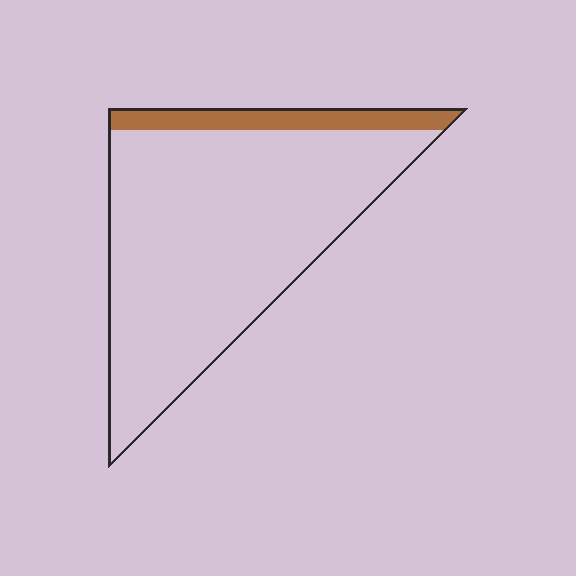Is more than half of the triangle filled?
No.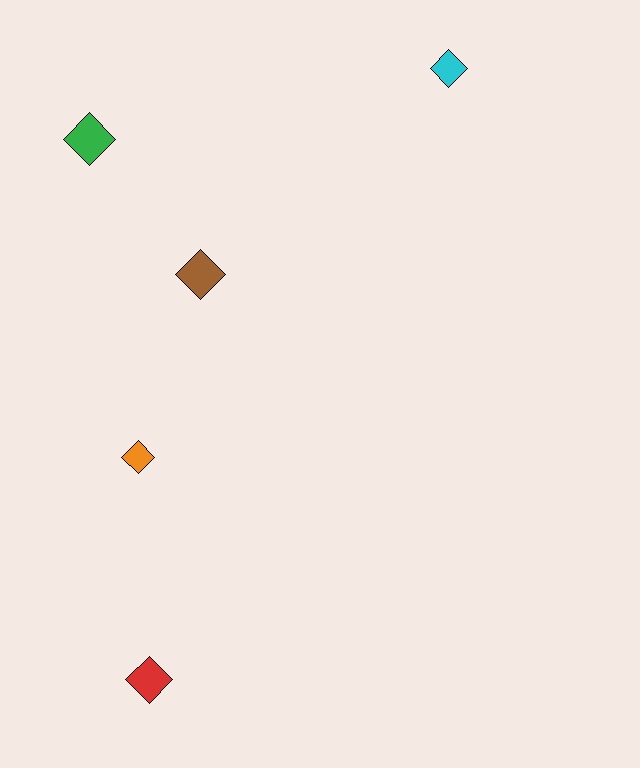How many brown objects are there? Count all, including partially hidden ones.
There is 1 brown object.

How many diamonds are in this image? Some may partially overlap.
There are 5 diamonds.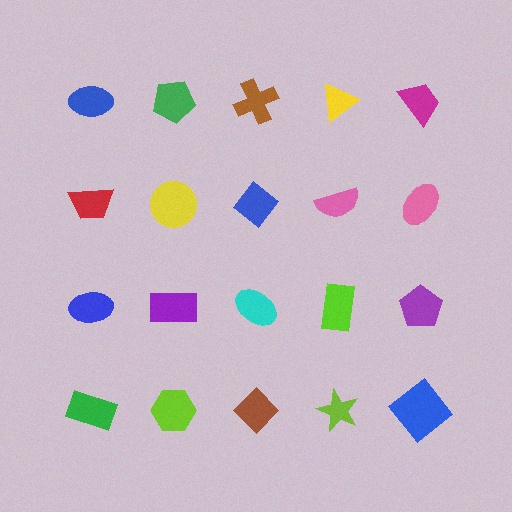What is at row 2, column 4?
A pink semicircle.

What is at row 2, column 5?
A pink ellipse.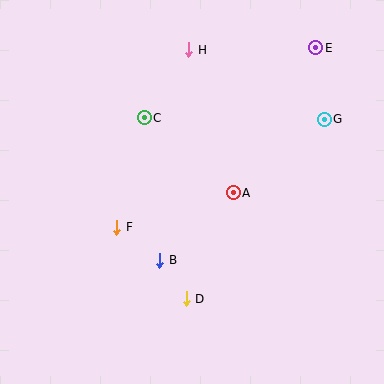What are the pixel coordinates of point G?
Point G is at (324, 119).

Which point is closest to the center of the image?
Point A at (233, 193) is closest to the center.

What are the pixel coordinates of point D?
Point D is at (186, 299).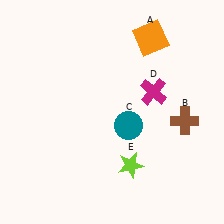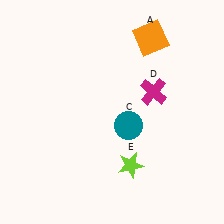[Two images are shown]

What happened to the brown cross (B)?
The brown cross (B) was removed in Image 2. It was in the bottom-right area of Image 1.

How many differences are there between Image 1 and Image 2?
There is 1 difference between the two images.